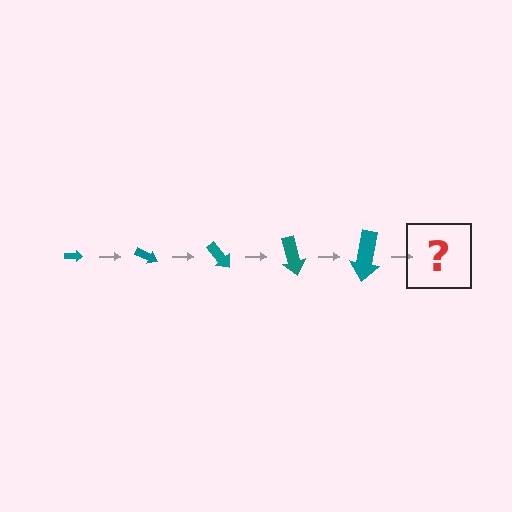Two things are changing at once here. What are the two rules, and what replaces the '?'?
The two rules are that the arrow grows larger each step and it rotates 25 degrees each step. The '?' should be an arrow, larger than the previous one and rotated 125 degrees from the start.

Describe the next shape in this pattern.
It should be an arrow, larger than the previous one and rotated 125 degrees from the start.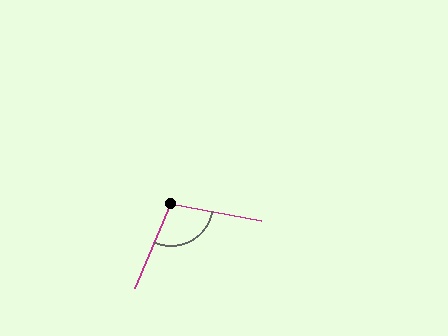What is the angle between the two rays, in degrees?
Approximately 103 degrees.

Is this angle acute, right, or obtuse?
It is obtuse.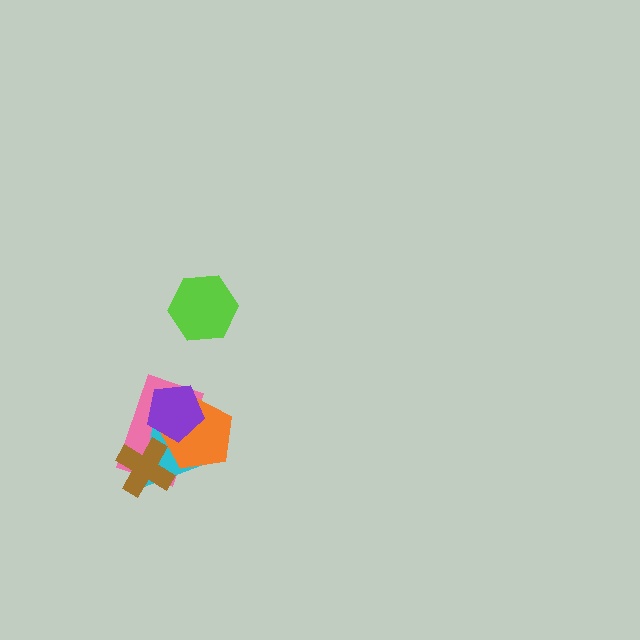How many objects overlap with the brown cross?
2 objects overlap with the brown cross.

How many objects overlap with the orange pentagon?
3 objects overlap with the orange pentagon.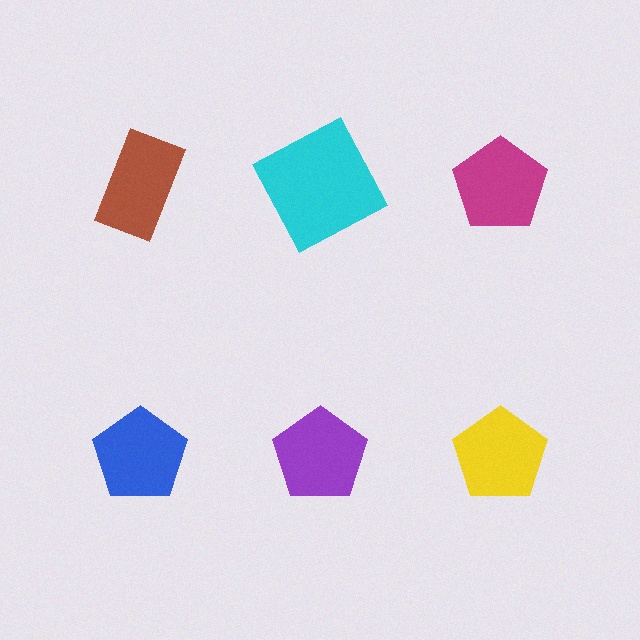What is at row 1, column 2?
A cyan square.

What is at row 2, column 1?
A blue pentagon.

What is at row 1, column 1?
A brown rectangle.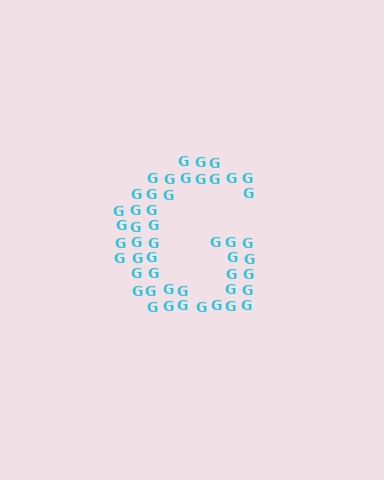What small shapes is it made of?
It is made of small letter G's.